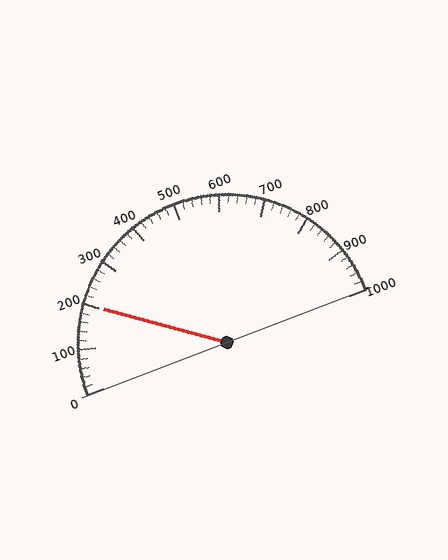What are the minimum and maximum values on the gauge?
The gauge ranges from 0 to 1000.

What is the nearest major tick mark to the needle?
The nearest major tick mark is 200.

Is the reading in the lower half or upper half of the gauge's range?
The reading is in the lower half of the range (0 to 1000).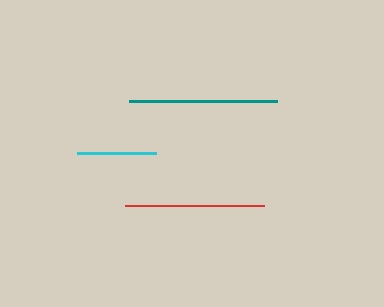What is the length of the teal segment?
The teal segment is approximately 147 pixels long.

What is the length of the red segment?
The red segment is approximately 139 pixels long.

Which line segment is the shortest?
The cyan line is the shortest at approximately 79 pixels.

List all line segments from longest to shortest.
From longest to shortest: teal, red, cyan.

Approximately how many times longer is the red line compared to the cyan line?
The red line is approximately 1.7 times the length of the cyan line.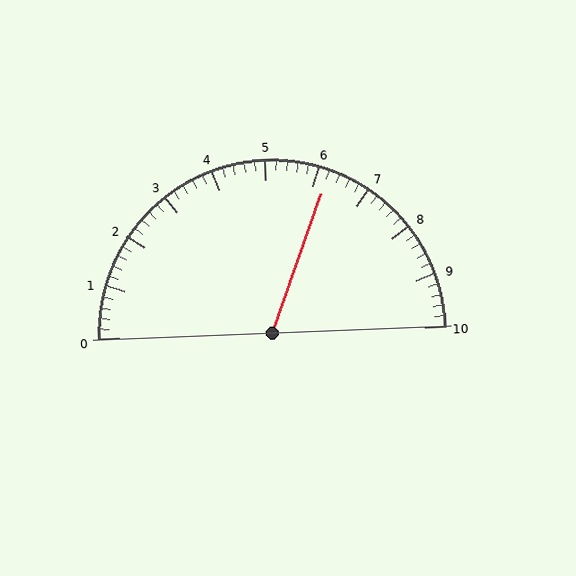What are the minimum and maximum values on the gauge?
The gauge ranges from 0 to 10.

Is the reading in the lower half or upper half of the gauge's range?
The reading is in the upper half of the range (0 to 10).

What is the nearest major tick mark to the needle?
The nearest major tick mark is 6.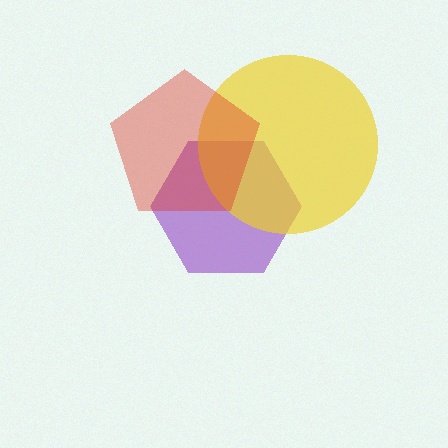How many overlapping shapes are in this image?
There are 3 overlapping shapes in the image.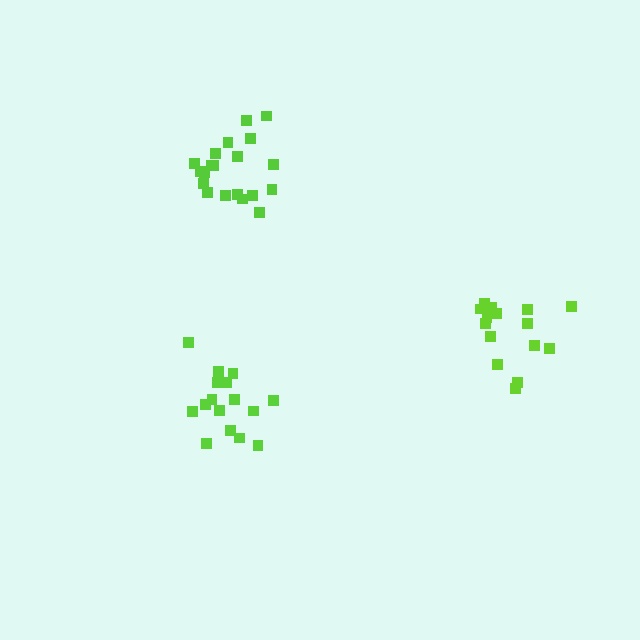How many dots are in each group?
Group 1: 20 dots, Group 2: 16 dots, Group 3: 15 dots (51 total).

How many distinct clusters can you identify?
There are 3 distinct clusters.